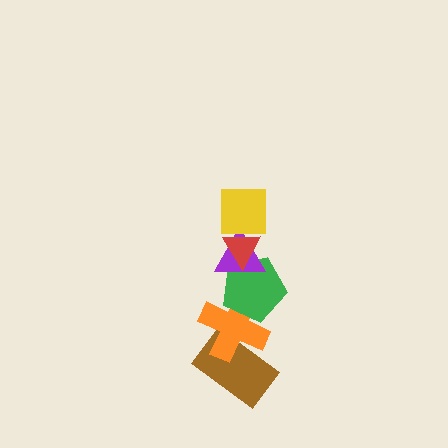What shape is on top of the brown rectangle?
The orange cross is on top of the brown rectangle.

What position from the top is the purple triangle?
The purple triangle is 3rd from the top.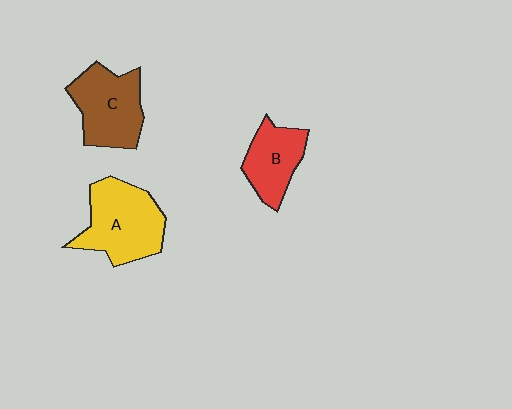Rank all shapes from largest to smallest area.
From largest to smallest: A (yellow), C (brown), B (red).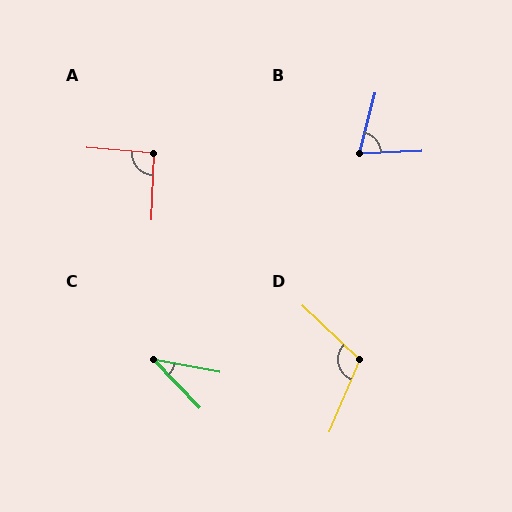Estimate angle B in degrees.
Approximately 73 degrees.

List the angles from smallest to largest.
C (35°), B (73°), A (92°), D (111°).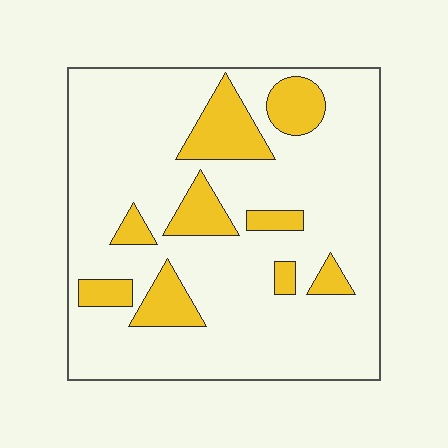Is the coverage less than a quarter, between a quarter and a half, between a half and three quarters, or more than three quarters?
Less than a quarter.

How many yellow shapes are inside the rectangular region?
9.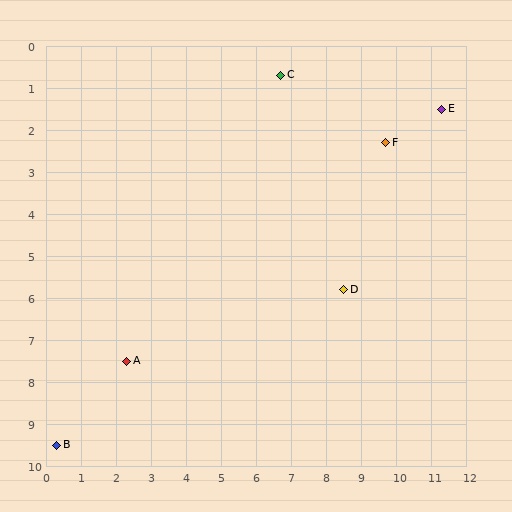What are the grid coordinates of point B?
Point B is at approximately (0.3, 9.5).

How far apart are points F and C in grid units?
Points F and C are about 3.4 grid units apart.